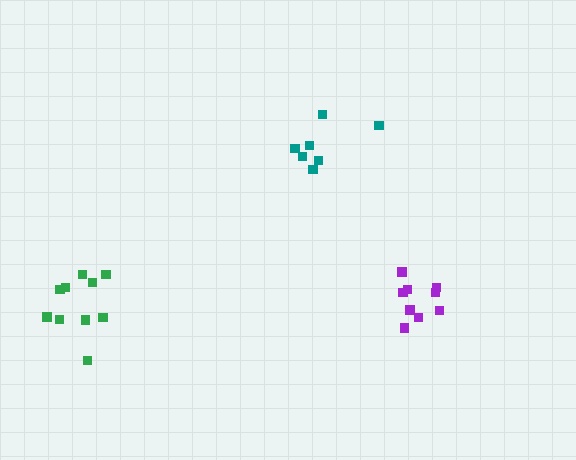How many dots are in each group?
Group 1: 7 dots, Group 2: 9 dots, Group 3: 10 dots (26 total).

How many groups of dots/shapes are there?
There are 3 groups.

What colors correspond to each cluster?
The clusters are colored: teal, purple, green.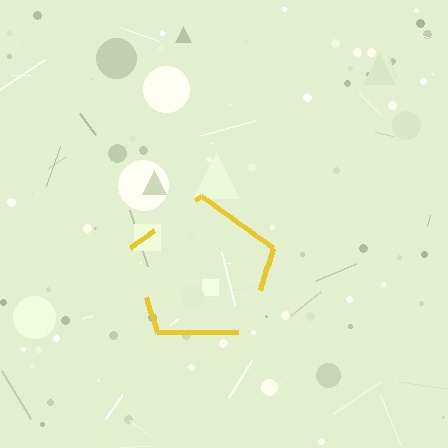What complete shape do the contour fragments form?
The contour fragments form a pentagon.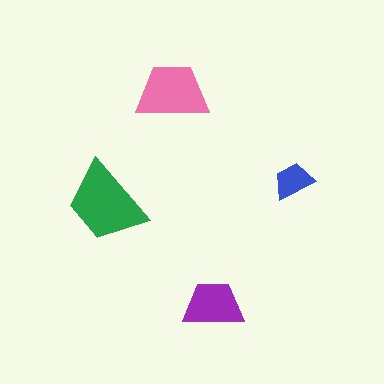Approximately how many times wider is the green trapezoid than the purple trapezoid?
About 1.5 times wider.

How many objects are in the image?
There are 4 objects in the image.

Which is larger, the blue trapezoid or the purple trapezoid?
The purple one.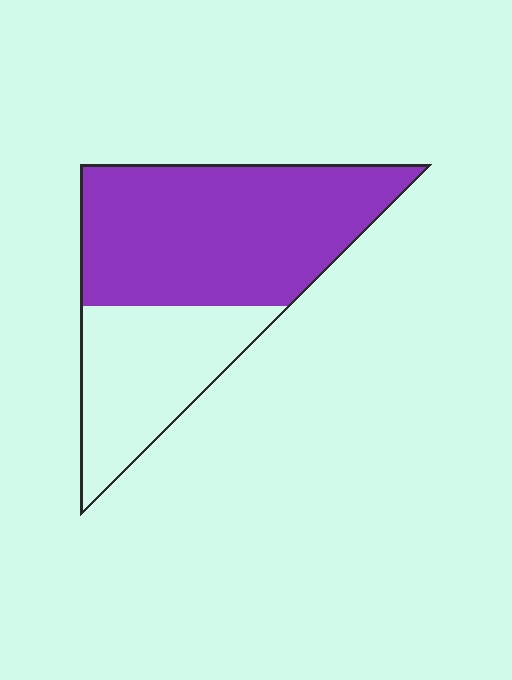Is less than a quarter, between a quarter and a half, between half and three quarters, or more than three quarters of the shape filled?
Between half and three quarters.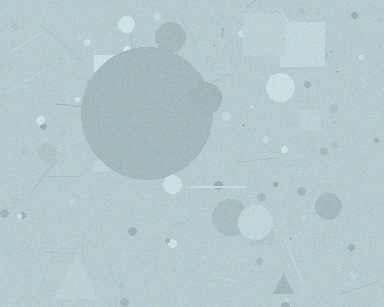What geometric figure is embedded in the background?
A circle is embedded in the background.